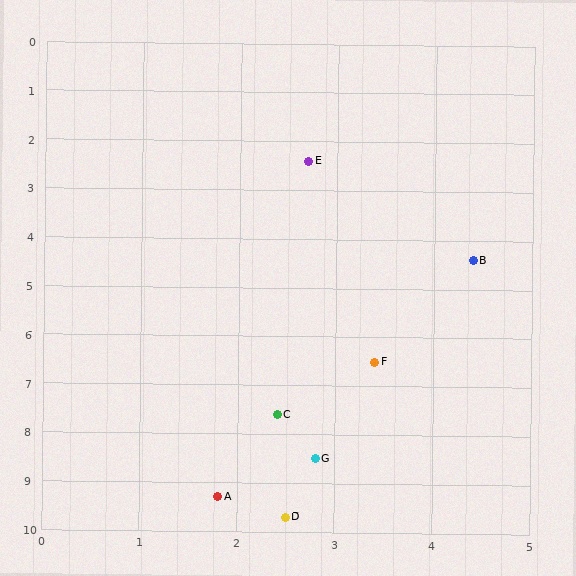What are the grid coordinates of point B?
Point B is at approximately (4.4, 4.4).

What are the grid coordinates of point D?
Point D is at approximately (2.5, 9.7).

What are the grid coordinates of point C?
Point C is at approximately (2.4, 7.6).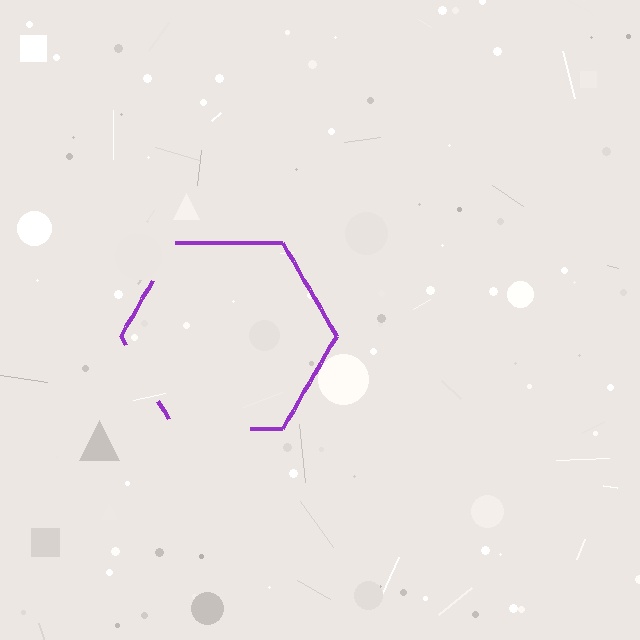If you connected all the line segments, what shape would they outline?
They would outline a hexagon.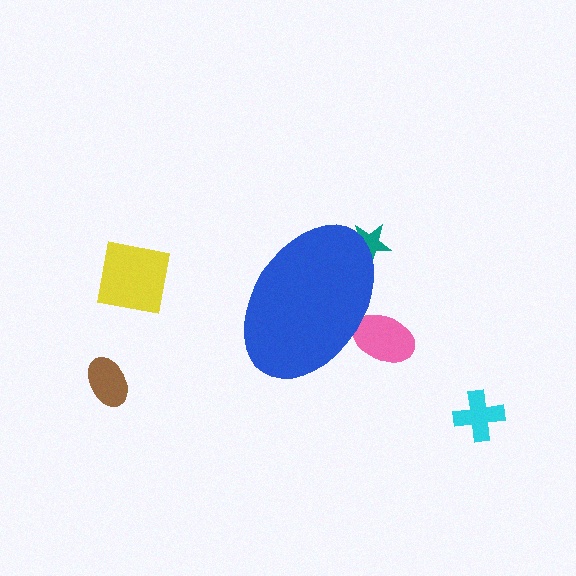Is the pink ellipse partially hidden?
Yes, the pink ellipse is partially hidden behind the blue ellipse.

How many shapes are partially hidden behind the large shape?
2 shapes are partially hidden.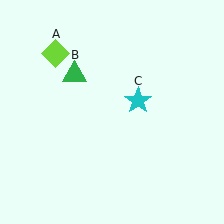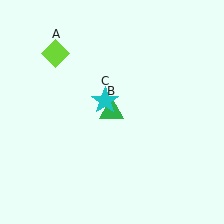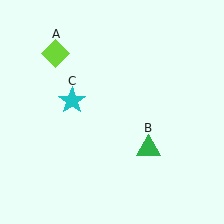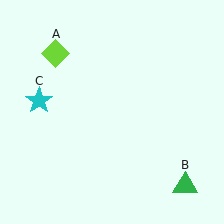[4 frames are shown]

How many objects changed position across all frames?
2 objects changed position: green triangle (object B), cyan star (object C).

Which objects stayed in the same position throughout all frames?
Lime diamond (object A) remained stationary.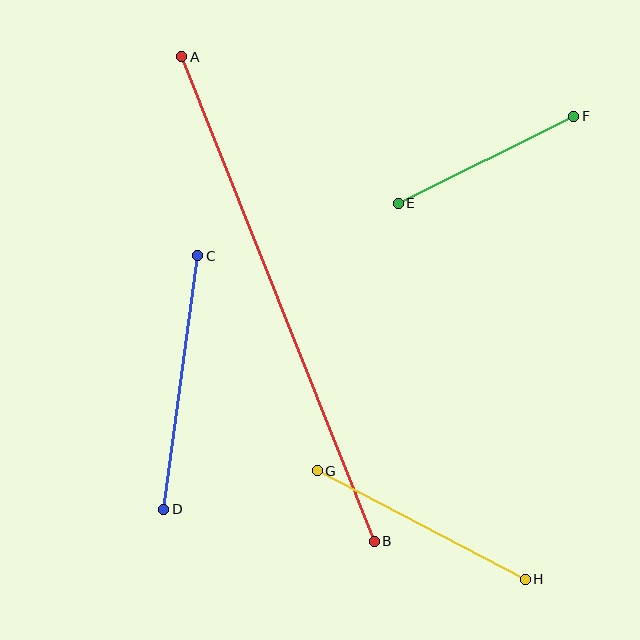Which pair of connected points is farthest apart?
Points A and B are farthest apart.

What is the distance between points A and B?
The distance is approximately 521 pixels.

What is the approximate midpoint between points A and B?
The midpoint is at approximately (278, 299) pixels.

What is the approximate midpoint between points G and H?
The midpoint is at approximately (421, 525) pixels.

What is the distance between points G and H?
The distance is approximately 234 pixels.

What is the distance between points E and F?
The distance is approximately 196 pixels.